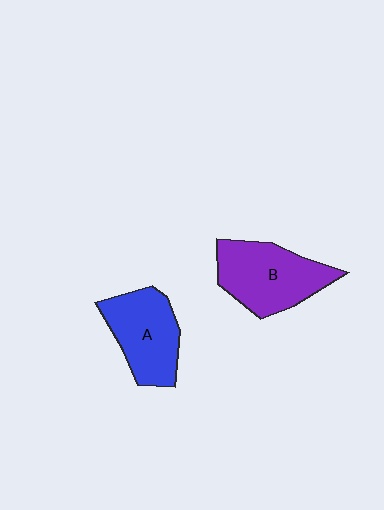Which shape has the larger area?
Shape B (purple).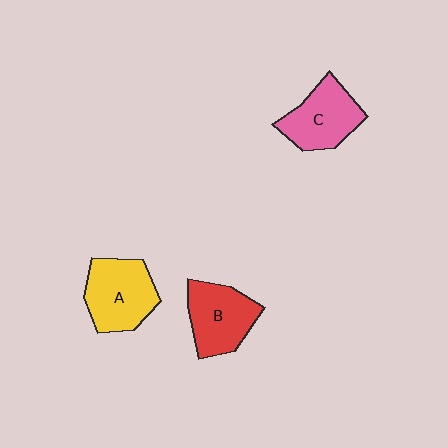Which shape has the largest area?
Shape A (yellow).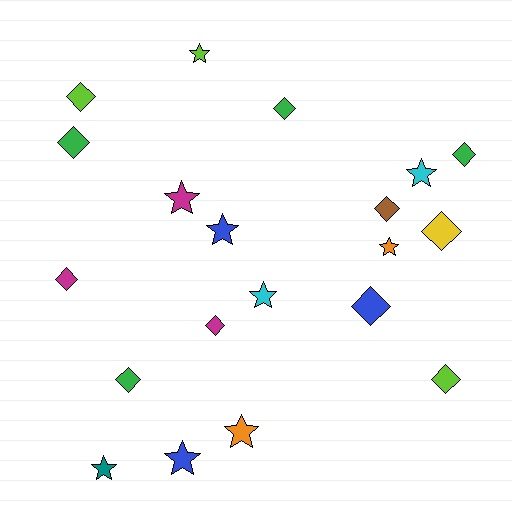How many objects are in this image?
There are 20 objects.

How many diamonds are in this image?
There are 11 diamonds.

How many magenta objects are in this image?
There are 3 magenta objects.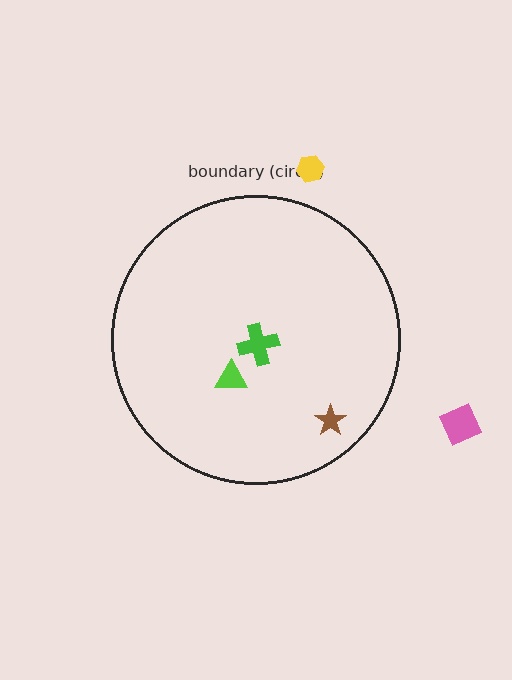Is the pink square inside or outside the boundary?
Outside.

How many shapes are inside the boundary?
3 inside, 2 outside.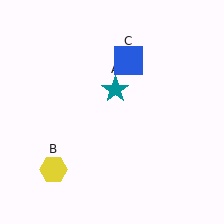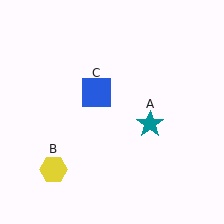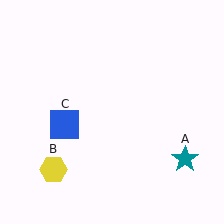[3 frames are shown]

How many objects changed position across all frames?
2 objects changed position: teal star (object A), blue square (object C).